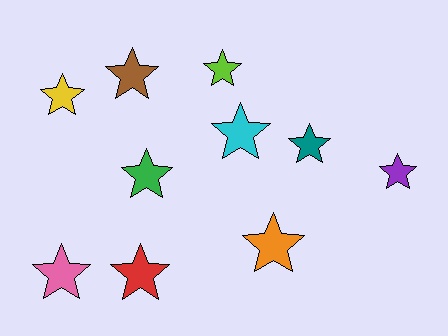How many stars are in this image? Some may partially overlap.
There are 10 stars.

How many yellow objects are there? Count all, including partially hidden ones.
There is 1 yellow object.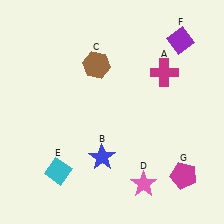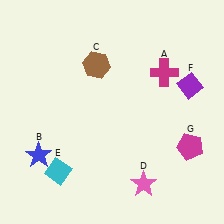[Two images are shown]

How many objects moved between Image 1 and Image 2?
3 objects moved between the two images.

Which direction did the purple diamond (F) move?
The purple diamond (F) moved down.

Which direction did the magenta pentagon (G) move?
The magenta pentagon (G) moved up.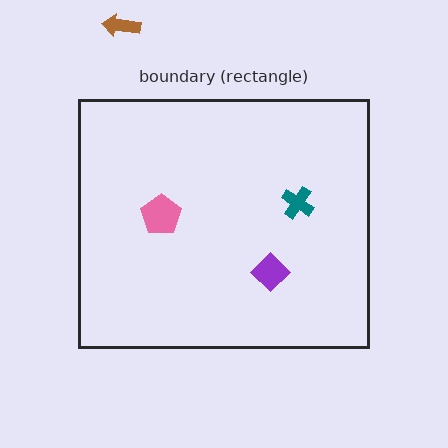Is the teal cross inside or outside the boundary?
Inside.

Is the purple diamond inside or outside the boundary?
Inside.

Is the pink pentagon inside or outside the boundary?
Inside.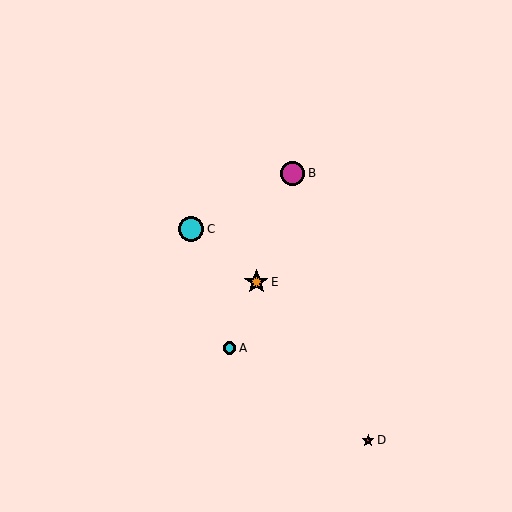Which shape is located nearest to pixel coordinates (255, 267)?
The orange star (labeled E) at (256, 282) is nearest to that location.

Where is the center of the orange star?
The center of the orange star is at (256, 282).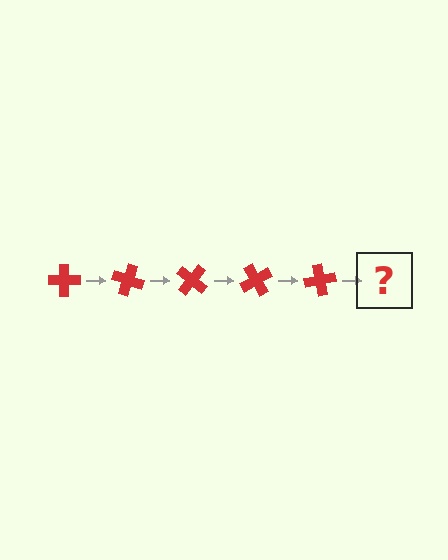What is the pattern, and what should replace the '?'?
The pattern is that the cross rotates 20 degrees each step. The '?' should be a red cross rotated 100 degrees.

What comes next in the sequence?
The next element should be a red cross rotated 100 degrees.